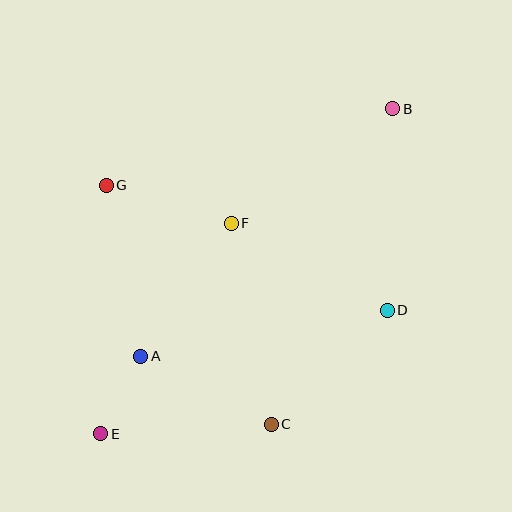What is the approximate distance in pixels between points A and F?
The distance between A and F is approximately 161 pixels.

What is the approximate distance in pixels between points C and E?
The distance between C and E is approximately 170 pixels.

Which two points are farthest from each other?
Points B and E are farthest from each other.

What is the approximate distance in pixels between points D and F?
The distance between D and F is approximately 178 pixels.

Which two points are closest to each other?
Points A and E are closest to each other.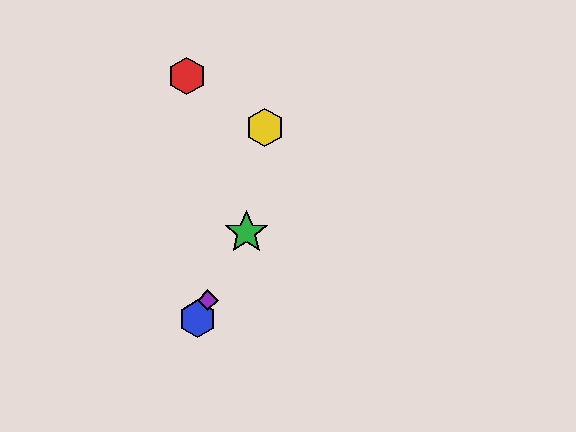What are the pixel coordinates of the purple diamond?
The purple diamond is at (208, 300).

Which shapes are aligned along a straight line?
The blue hexagon, the green star, the purple diamond are aligned along a straight line.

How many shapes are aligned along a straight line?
3 shapes (the blue hexagon, the green star, the purple diamond) are aligned along a straight line.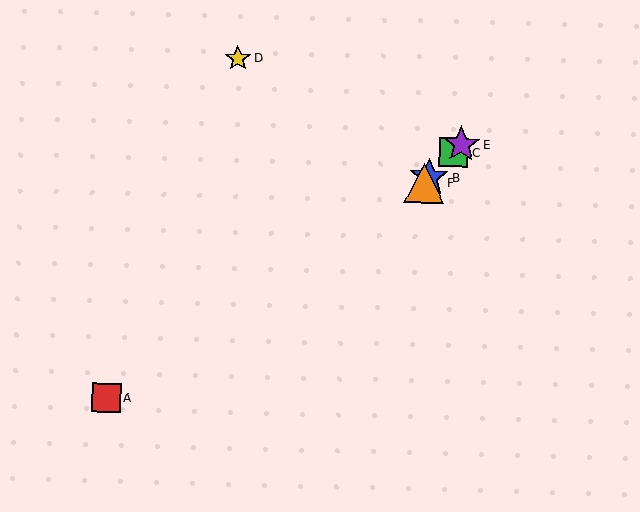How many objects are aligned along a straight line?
4 objects (B, C, E, F) are aligned along a straight line.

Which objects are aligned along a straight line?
Objects B, C, E, F are aligned along a straight line.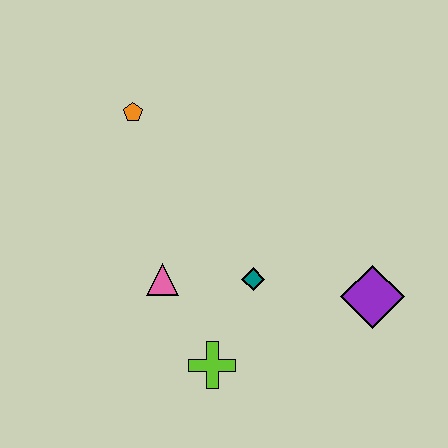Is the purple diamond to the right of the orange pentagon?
Yes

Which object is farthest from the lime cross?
The orange pentagon is farthest from the lime cross.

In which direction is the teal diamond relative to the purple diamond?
The teal diamond is to the left of the purple diamond.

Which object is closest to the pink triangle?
The teal diamond is closest to the pink triangle.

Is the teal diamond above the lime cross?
Yes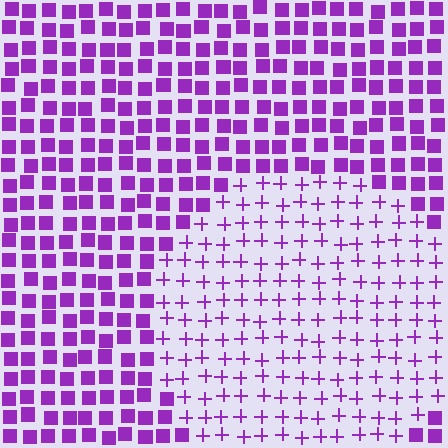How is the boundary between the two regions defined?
The boundary is defined by a change in element shape: plus signs inside vs. squares outside. All elements share the same color and spacing.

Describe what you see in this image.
The image is filled with small purple elements arranged in a uniform grid. A circle-shaped region contains plus signs, while the surrounding area contains squares. The boundary is defined purely by the change in element shape.